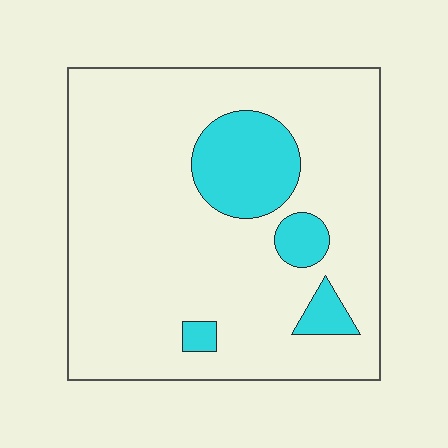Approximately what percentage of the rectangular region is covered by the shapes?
Approximately 15%.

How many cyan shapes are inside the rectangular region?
4.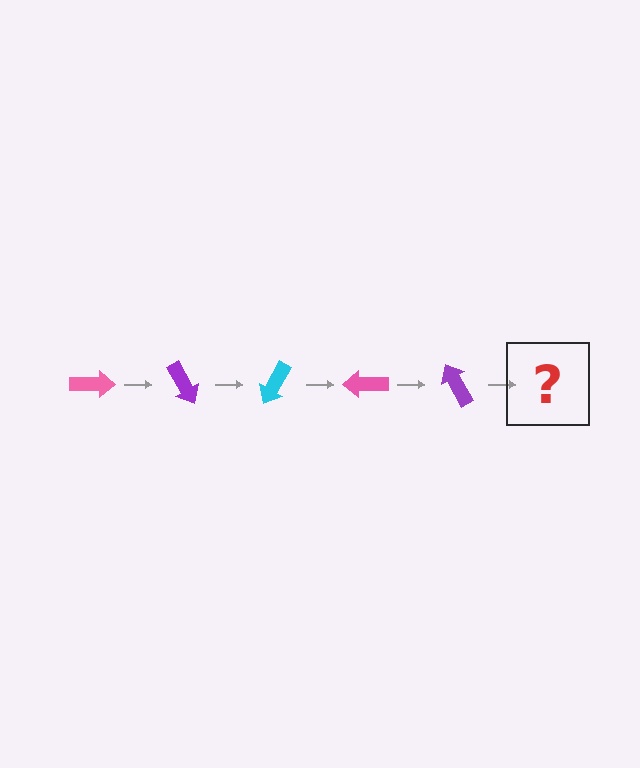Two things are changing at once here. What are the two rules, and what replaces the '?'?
The two rules are that it rotates 60 degrees each step and the color cycles through pink, purple, and cyan. The '?' should be a cyan arrow, rotated 300 degrees from the start.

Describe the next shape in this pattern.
It should be a cyan arrow, rotated 300 degrees from the start.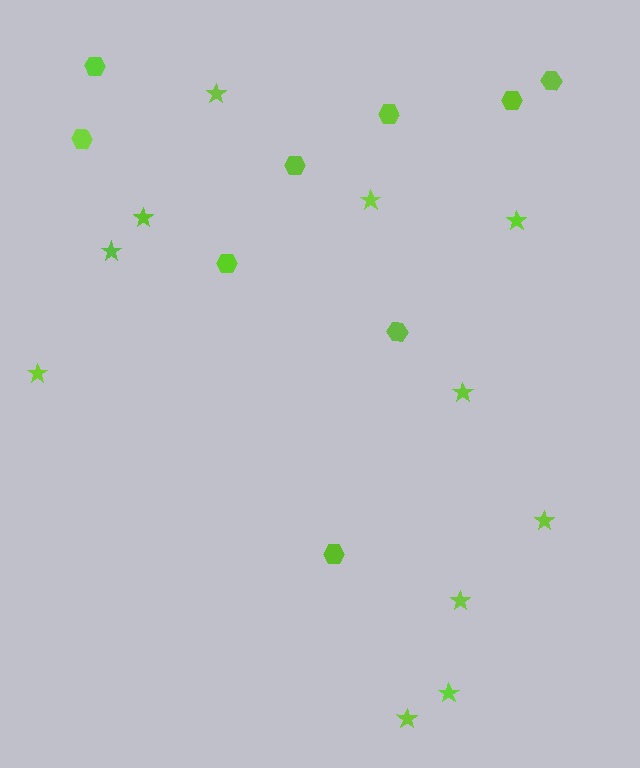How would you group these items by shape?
There are 2 groups: one group of hexagons (9) and one group of stars (11).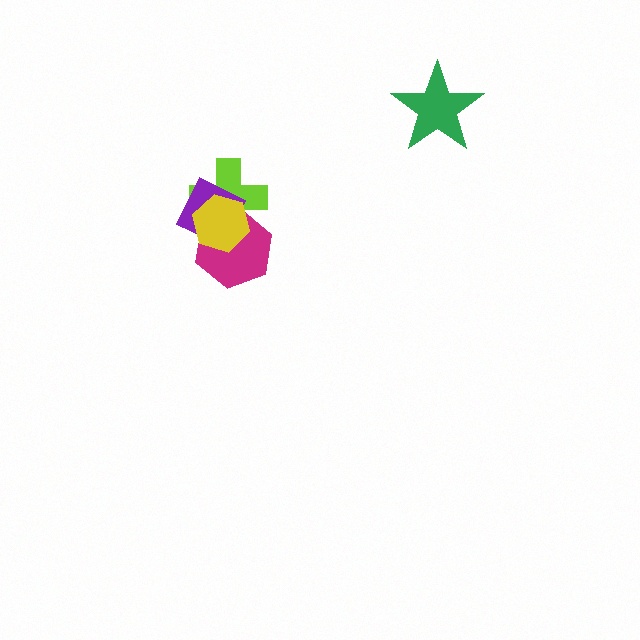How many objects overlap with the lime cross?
3 objects overlap with the lime cross.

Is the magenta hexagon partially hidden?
Yes, it is partially covered by another shape.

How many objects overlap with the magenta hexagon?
3 objects overlap with the magenta hexagon.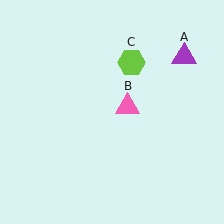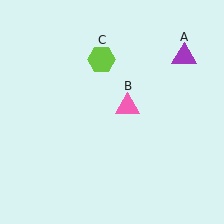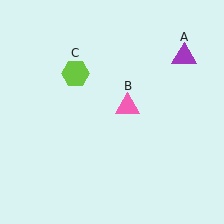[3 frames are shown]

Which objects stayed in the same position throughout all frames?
Purple triangle (object A) and pink triangle (object B) remained stationary.